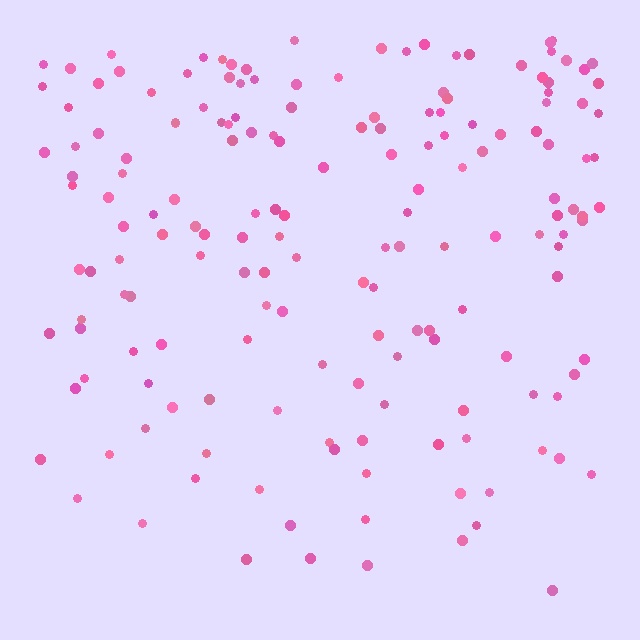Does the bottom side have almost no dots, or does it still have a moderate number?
Still a moderate number, just noticeably fewer than the top.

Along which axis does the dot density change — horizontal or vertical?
Vertical.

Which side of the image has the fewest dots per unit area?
The bottom.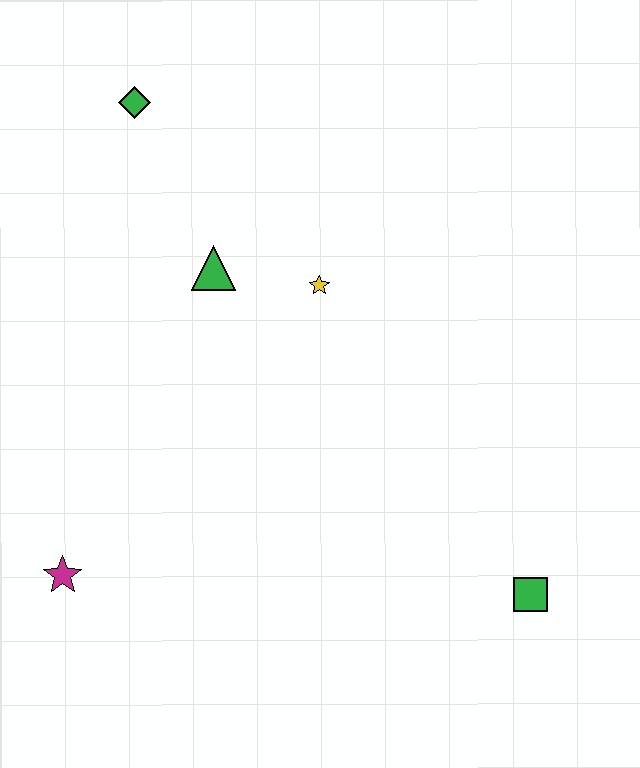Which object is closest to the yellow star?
The green triangle is closest to the yellow star.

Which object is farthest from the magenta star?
The green diamond is farthest from the magenta star.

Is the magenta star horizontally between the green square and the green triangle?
No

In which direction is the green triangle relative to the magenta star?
The green triangle is above the magenta star.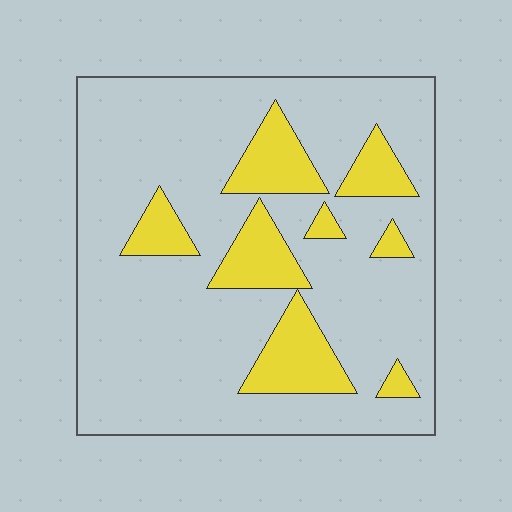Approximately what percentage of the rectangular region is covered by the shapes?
Approximately 20%.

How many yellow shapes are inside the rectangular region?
8.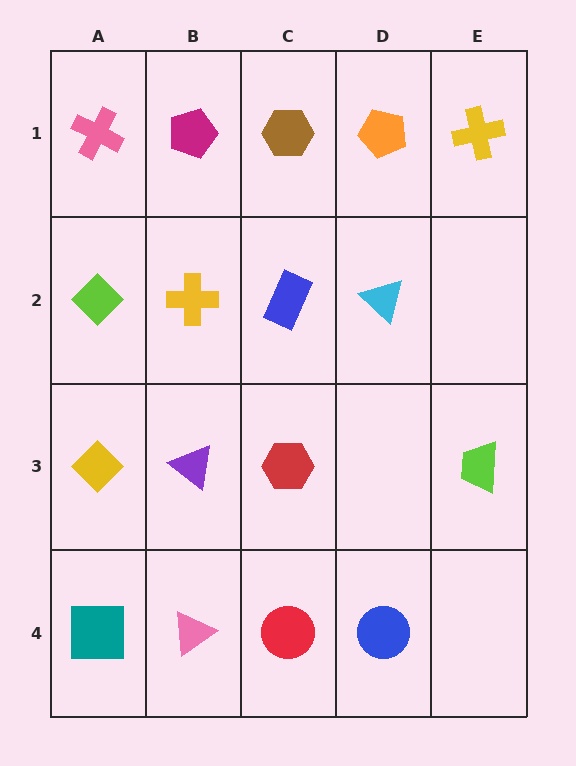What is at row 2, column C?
A blue rectangle.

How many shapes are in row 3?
4 shapes.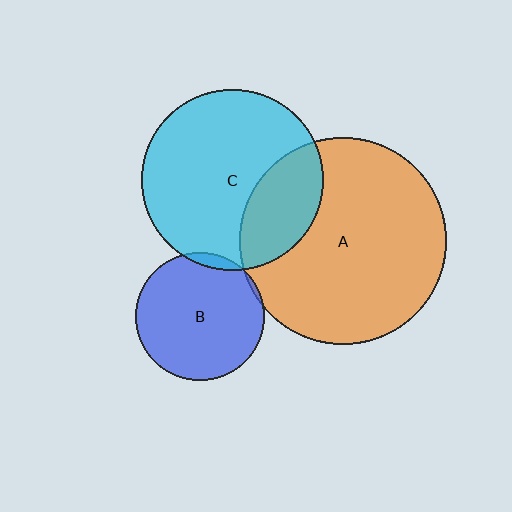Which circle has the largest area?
Circle A (orange).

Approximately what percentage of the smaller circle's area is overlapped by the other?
Approximately 25%.